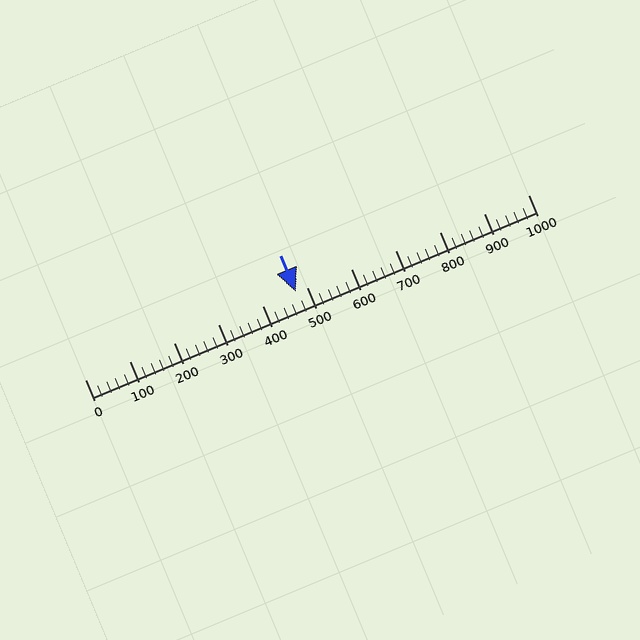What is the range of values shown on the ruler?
The ruler shows values from 0 to 1000.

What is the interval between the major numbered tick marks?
The major tick marks are spaced 100 units apart.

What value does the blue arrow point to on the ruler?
The blue arrow points to approximately 476.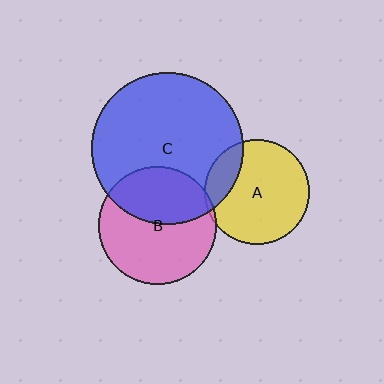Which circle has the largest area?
Circle C (blue).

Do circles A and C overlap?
Yes.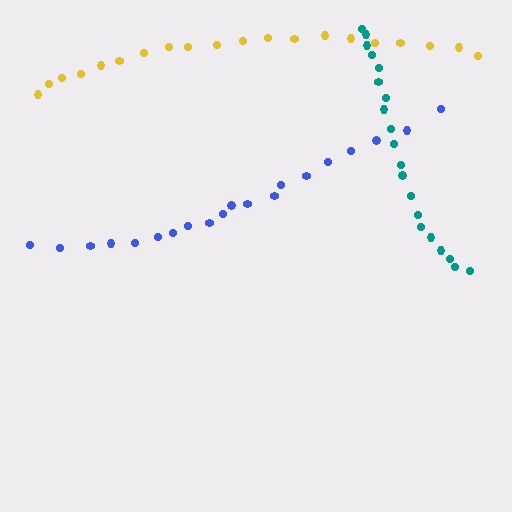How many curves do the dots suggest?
There are 3 distinct paths.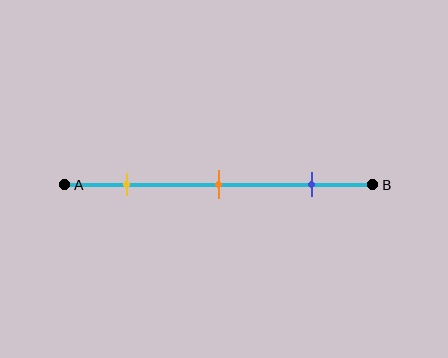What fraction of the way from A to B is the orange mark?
The orange mark is approximately 50% (0.5) of the way from A to B.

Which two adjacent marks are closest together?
The yellow and orange marks are the closest adjacent pair.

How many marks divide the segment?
There are 3 marks dividing the segment.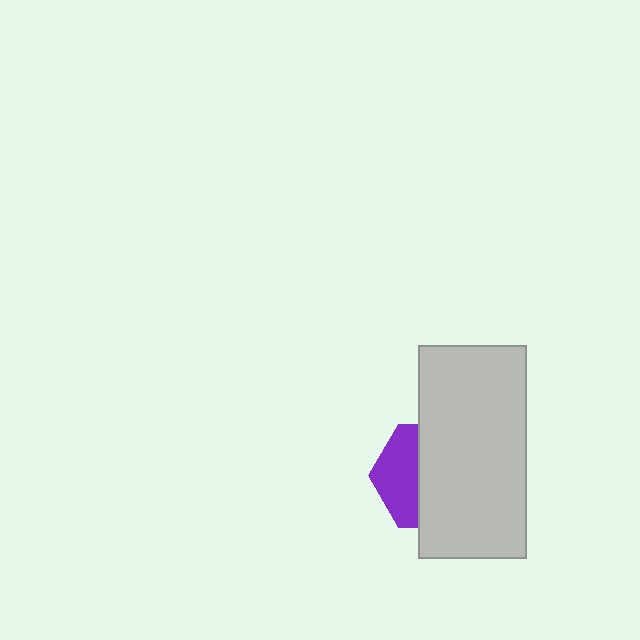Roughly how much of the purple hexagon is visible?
A small part of it is visible (roughly 38%).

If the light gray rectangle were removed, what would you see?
You would see the complete purple hexagon.